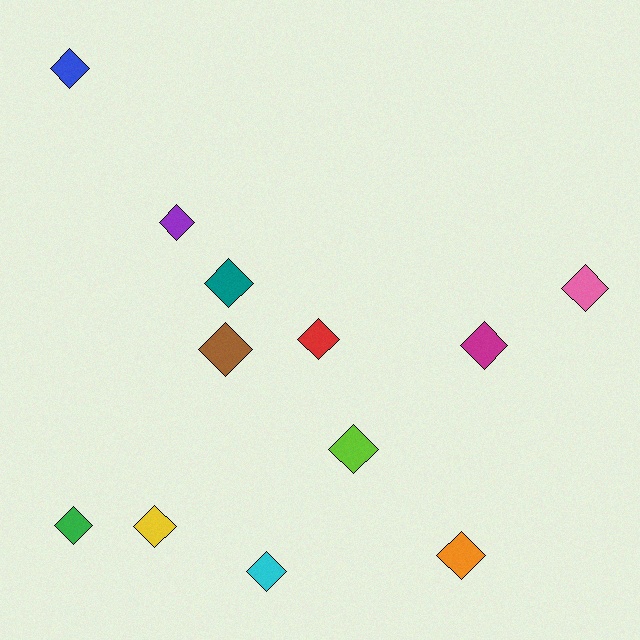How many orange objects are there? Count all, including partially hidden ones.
There is 1 orange object.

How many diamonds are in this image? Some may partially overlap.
There are 12 diamonds.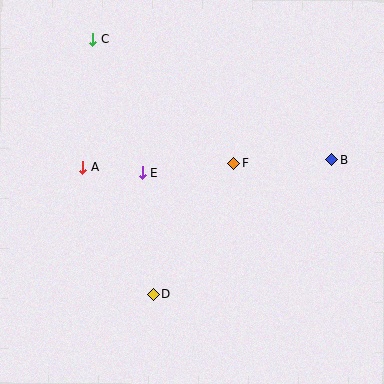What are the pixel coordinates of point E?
Point E is at (143, 172).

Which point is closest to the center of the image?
Point F at (234, 164) is closest to the center.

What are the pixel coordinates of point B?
Point B is at (332, 160).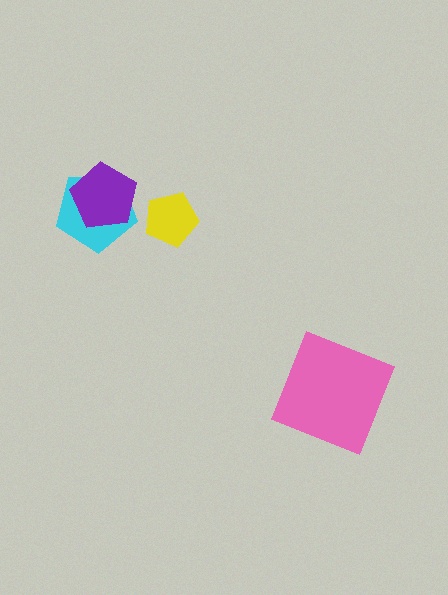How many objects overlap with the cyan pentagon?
1 object overlaps with the cyan pentagon.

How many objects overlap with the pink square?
0 objects overlap with the pink square.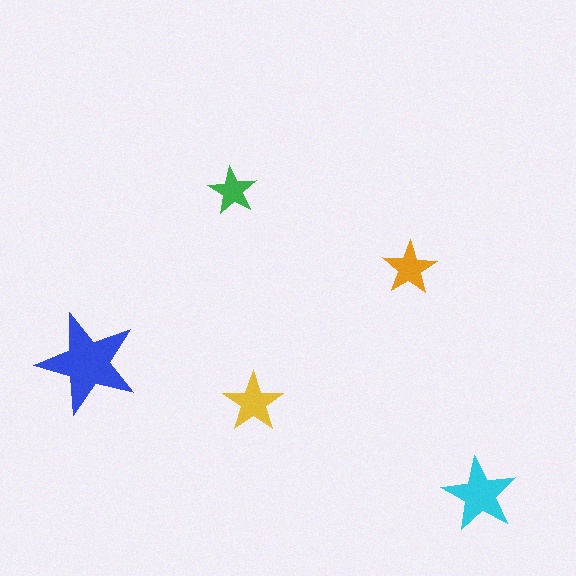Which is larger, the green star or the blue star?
The blue one.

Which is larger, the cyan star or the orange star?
The cyan one.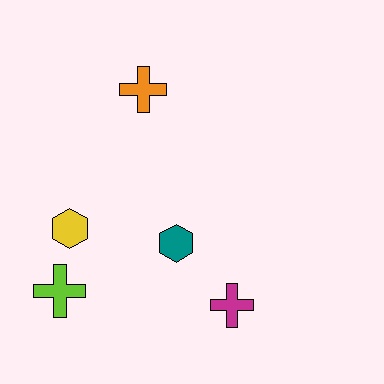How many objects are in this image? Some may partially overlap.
There are 5 objects.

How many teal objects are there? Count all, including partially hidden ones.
There is 1 teal object.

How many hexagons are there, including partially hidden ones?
There are 2 hexagons.